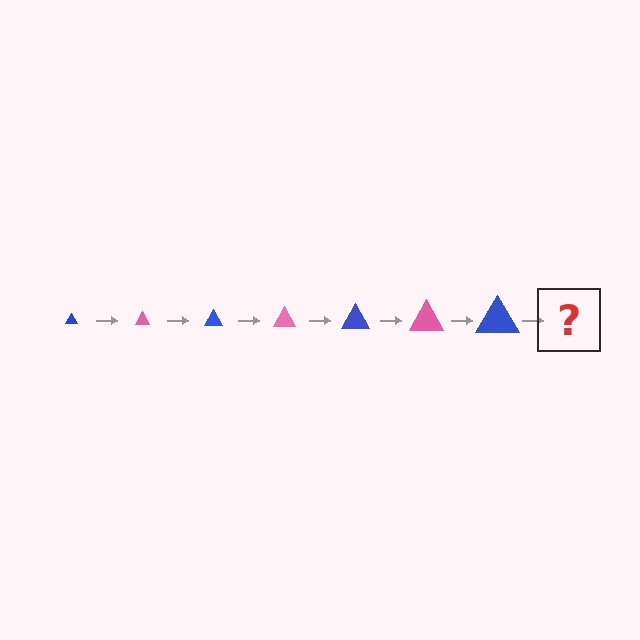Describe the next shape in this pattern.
It should be a pink triangle, larger than the previous one.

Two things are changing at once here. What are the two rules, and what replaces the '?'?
The two rules are that the triangle grows larger each step and the color cycles through blue and pink. The '?' should be a pink triangle, larger than the previous one.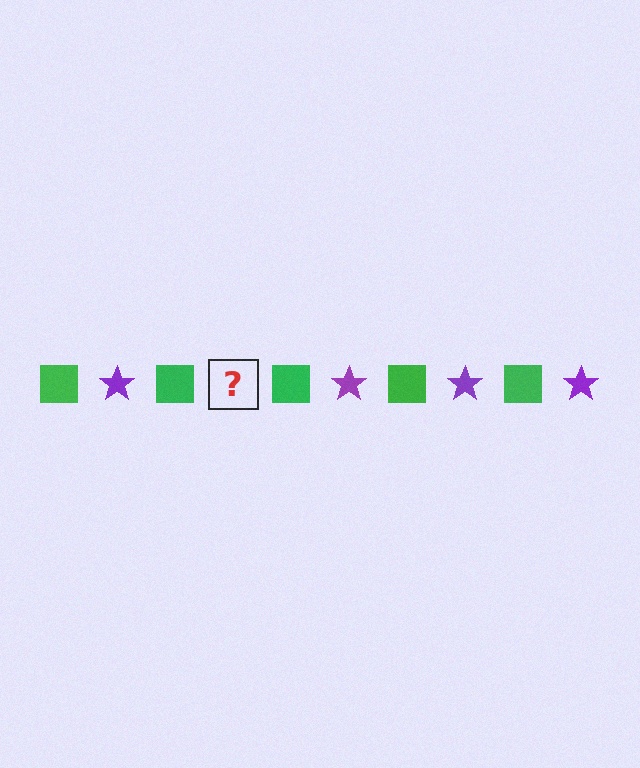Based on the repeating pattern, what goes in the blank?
The blank should be a purple star.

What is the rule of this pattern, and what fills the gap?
The rule is that the pattern alternates between green square and purple star. The gap should be filled with a purple star.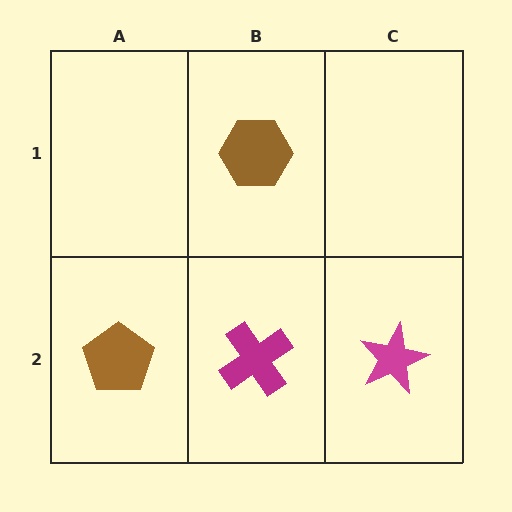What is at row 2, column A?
A brown pentagon.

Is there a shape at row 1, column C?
No, that cell is empty.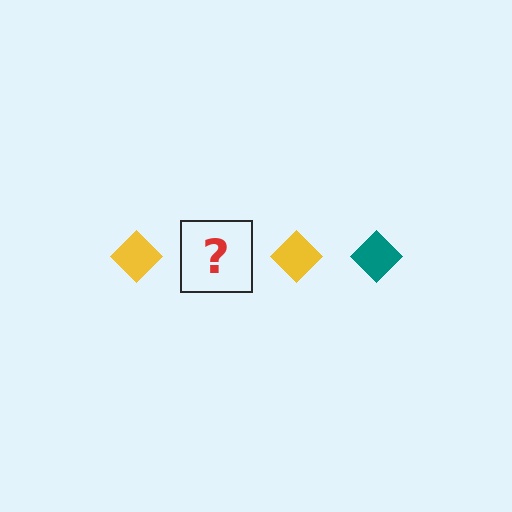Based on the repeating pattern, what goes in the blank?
The blank should be a teal diamond.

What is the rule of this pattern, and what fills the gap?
The rule is that the pattern cycles through yellow, teal diamonds. The gap should be filled with a teal diamond.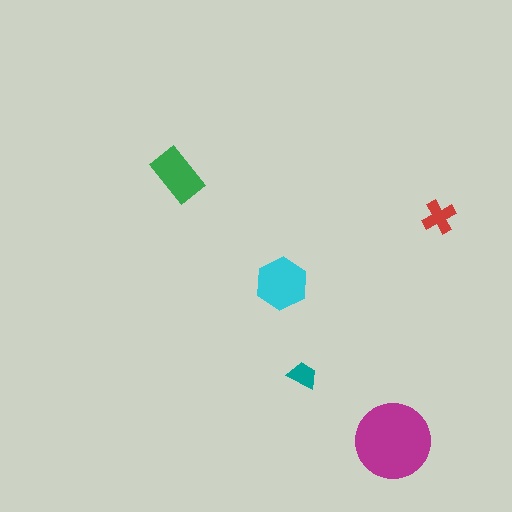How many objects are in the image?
There are 5 objects in the image.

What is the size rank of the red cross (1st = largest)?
4th.